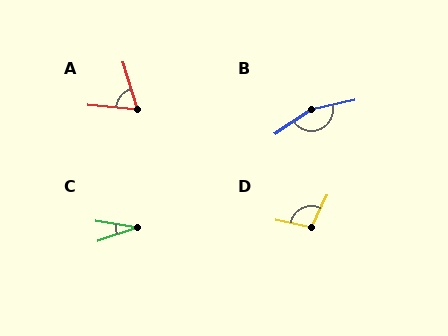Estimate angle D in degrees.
Approximately 103 degrees.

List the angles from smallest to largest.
C (28°), A (67°), D (103°), B (158°).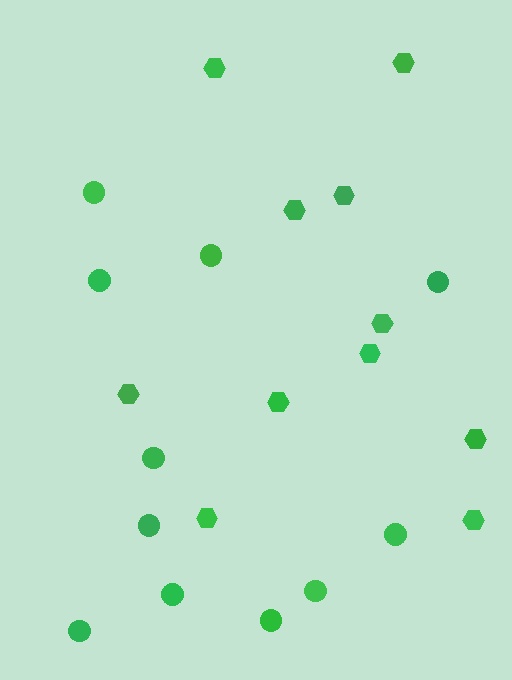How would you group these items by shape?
There are 2 groups: one group of circles (11) and one group of hexagons (11).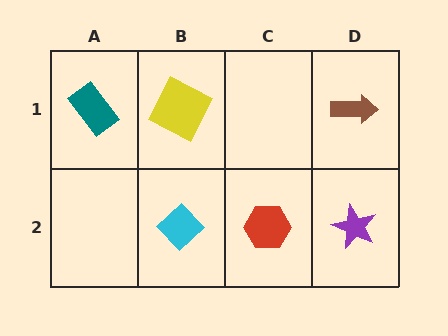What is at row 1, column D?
A brown arrow.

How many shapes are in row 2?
3 shapes.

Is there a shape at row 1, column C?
No, that cell is empty.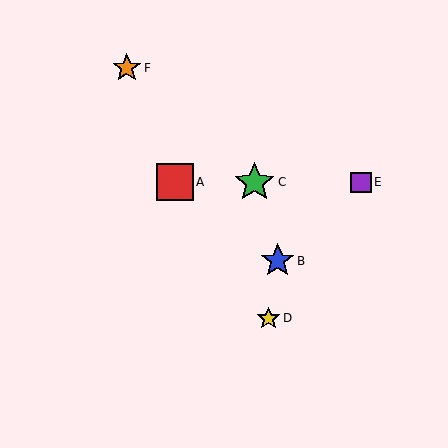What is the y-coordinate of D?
Object D is at y≈318.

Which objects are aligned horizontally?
Objects A, C, E are aligned horizontally.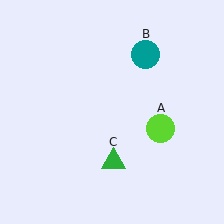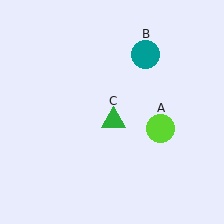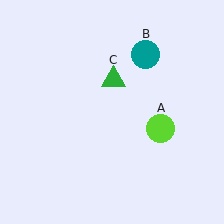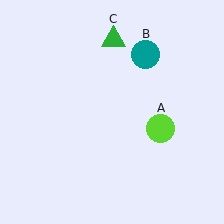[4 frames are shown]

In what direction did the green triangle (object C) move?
The green triangle (object C) moved up.